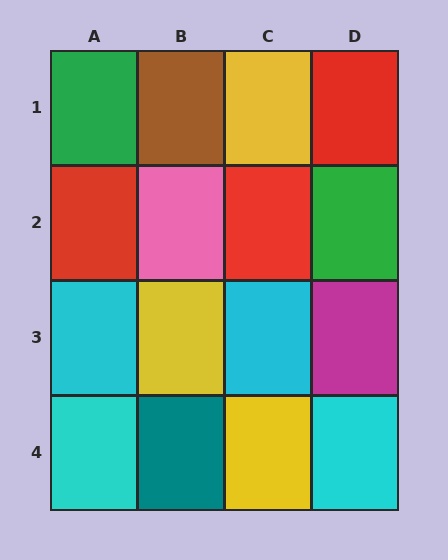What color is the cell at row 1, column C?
Yellow.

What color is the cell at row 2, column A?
Red.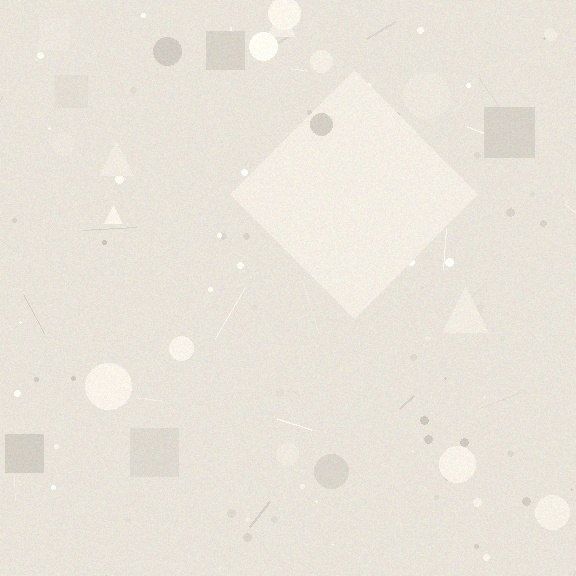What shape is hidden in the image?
A diamond is hidden in the image.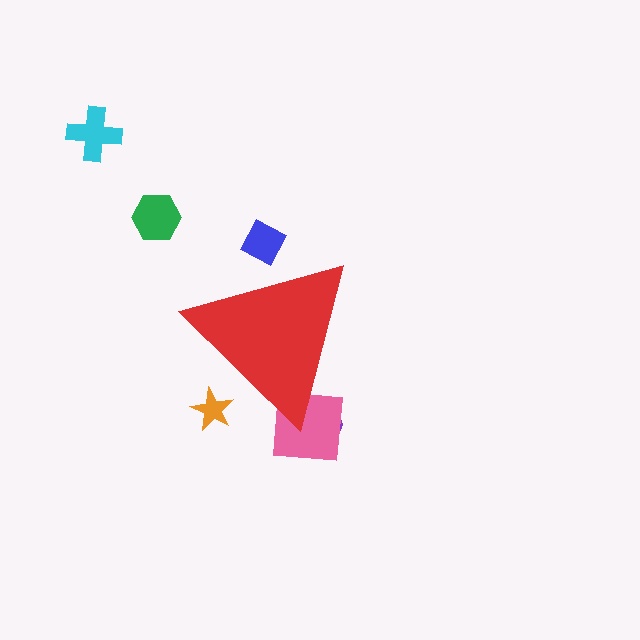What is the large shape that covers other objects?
A red triangle.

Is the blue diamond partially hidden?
Yes, the blue diamond is partially hidden behind the red triangle.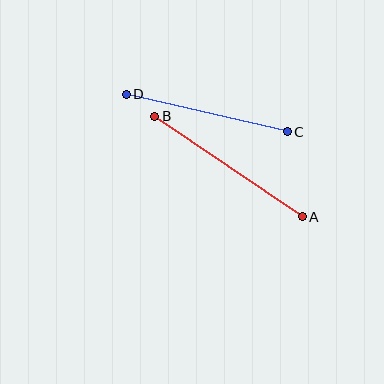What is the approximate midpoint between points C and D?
The midpoint is at approximately (207, 113) pixels.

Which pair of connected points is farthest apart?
Points A and B are farthest apart.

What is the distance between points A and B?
The distance is approximately 178 pixels.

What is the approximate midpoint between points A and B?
The midpoint is at approximately (228, 167) pixels.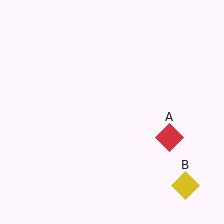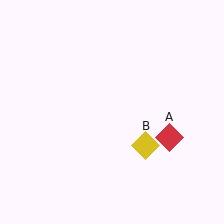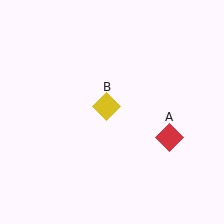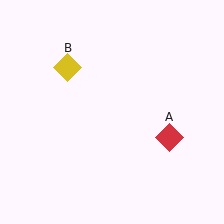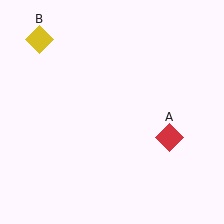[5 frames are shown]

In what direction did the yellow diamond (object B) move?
The yellow diamond (object B) moved up and to the left.